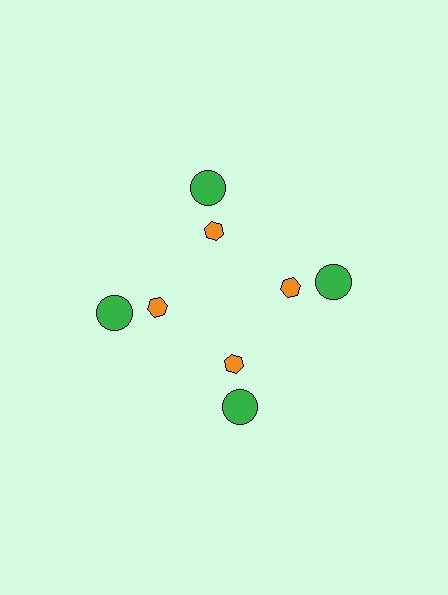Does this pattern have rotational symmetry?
Yes, this pattern has 4-fold rotational symmetry. It looks the same after rotating 90 degrees around the center.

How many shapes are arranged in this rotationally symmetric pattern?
There are 8 shapes, arranged in 4 groups of 2.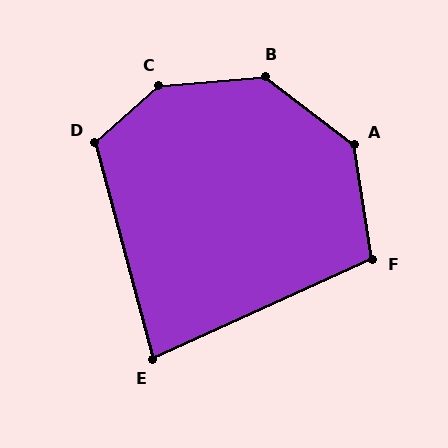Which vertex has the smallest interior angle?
E, at approximately 81 degrees.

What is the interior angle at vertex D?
Approximately 117 degrees (obtuse).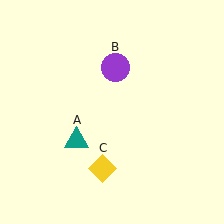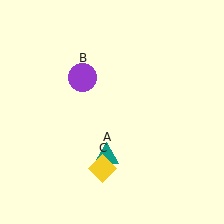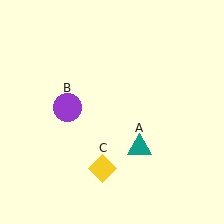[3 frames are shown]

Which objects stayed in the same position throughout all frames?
Yellow diamond (object C) remained stationary.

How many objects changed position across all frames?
2 objects changed position: teal triangle (object A), purple circle (object B).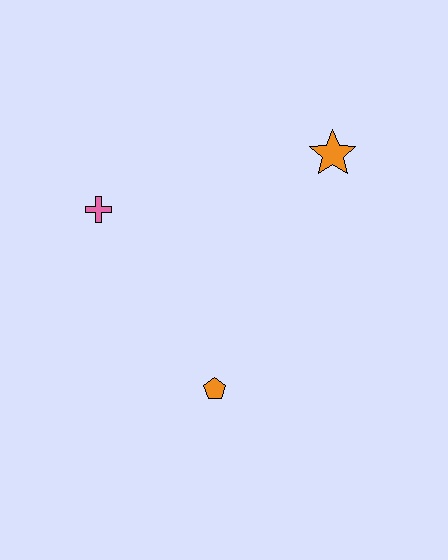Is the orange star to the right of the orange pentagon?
Yes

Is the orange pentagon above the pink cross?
No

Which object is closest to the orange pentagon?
The pink cross is closest to the orange pentagon.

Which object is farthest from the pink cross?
The orange star is farthest from the pink cross.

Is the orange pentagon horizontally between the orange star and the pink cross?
Yes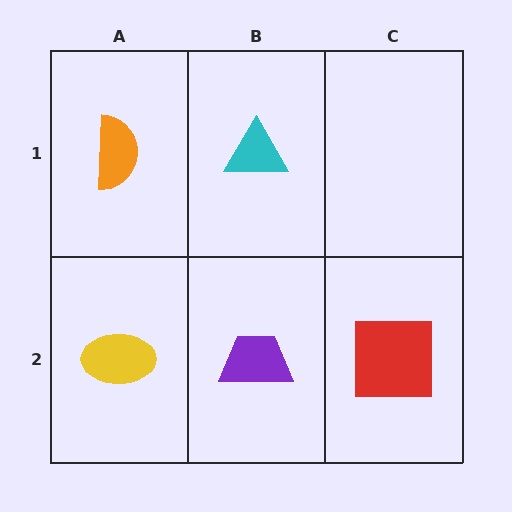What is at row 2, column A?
A yellow ellipse.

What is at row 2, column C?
A red square.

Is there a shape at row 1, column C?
No, that cell is empty.